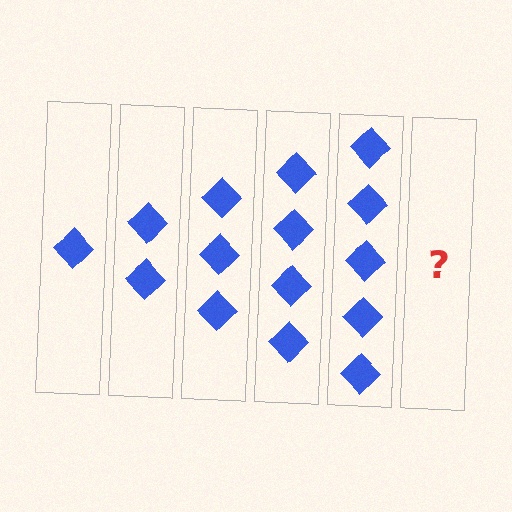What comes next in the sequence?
The next element should be 6 diamonds.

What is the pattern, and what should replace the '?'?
The pattern is that each step adds one more diamond. The '?' should be 6 diamonds.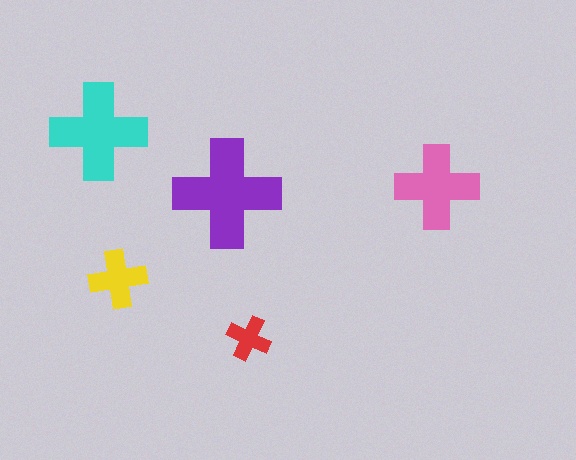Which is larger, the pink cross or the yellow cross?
The pink one.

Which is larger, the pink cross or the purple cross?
The purple one.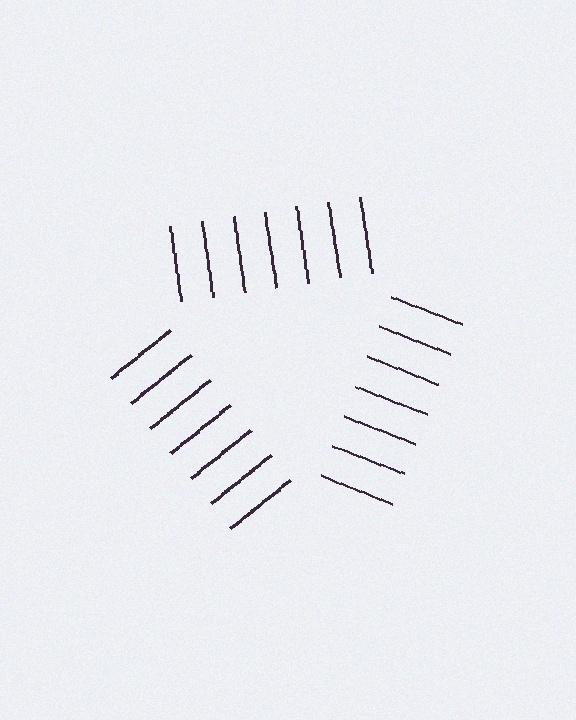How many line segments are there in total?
21 — 7 along each of the 3 edges.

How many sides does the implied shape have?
3 sides — the line-ends trace a triangle.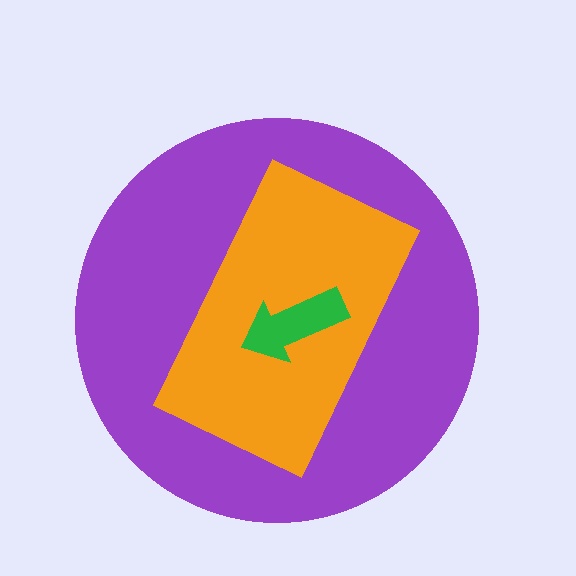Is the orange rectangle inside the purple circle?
Yes.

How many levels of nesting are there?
3.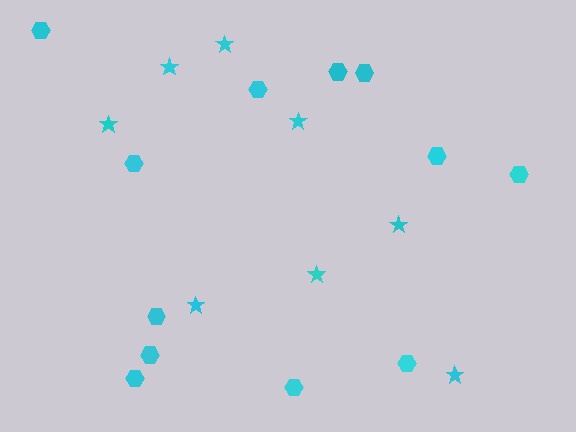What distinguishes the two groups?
There are 2 groups: one group of hexagons (12) and one group of stars (8).